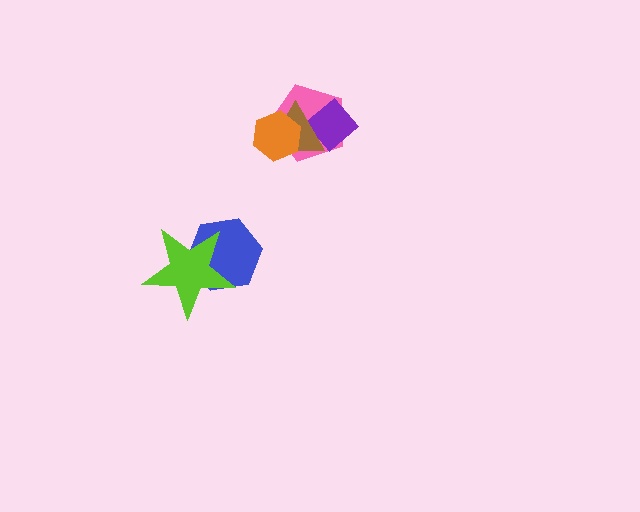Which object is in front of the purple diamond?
The brown triangle is in front of the purple diamond.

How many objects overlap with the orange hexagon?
2 objects overlap with the orange hexagon.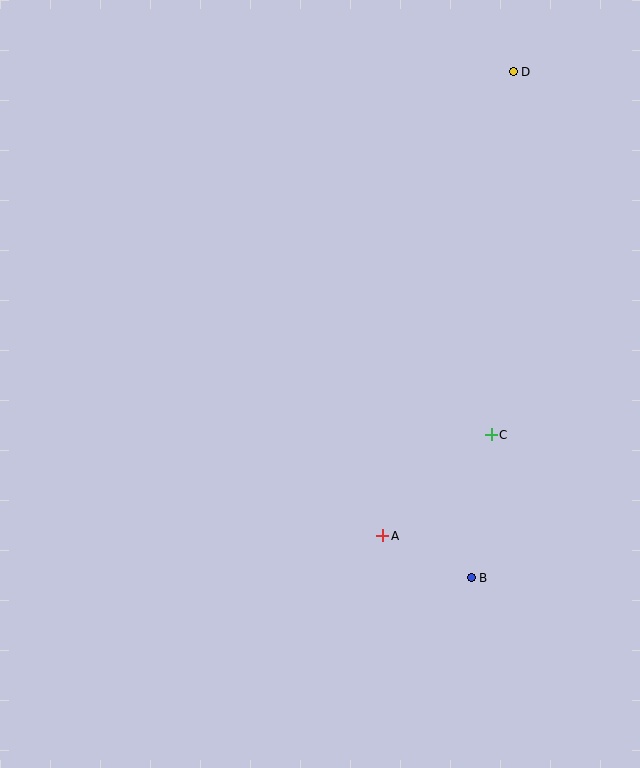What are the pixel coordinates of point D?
Point D is at (513, 72).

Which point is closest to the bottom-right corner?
Point B is closest to the bottom-right corner.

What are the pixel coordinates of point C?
Point C is at (491, 435).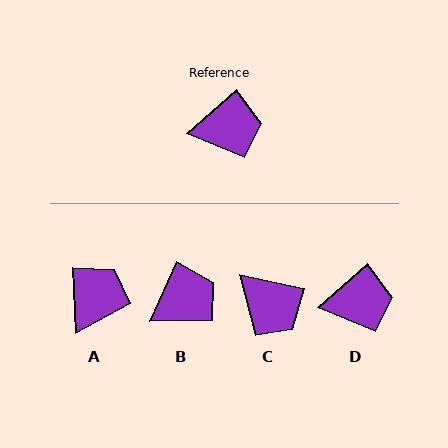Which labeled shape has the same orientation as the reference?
D.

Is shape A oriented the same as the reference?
No, it is off by about 51 degrees.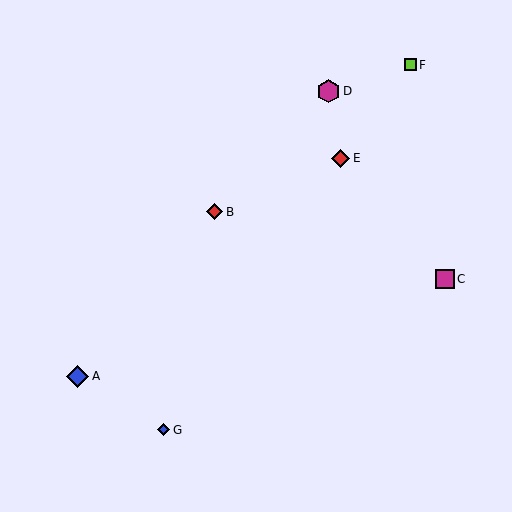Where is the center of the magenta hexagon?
The center of the magenta hexagon is at (329, 91).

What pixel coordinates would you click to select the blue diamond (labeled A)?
Click at (78, 376) to select the blue diamond A.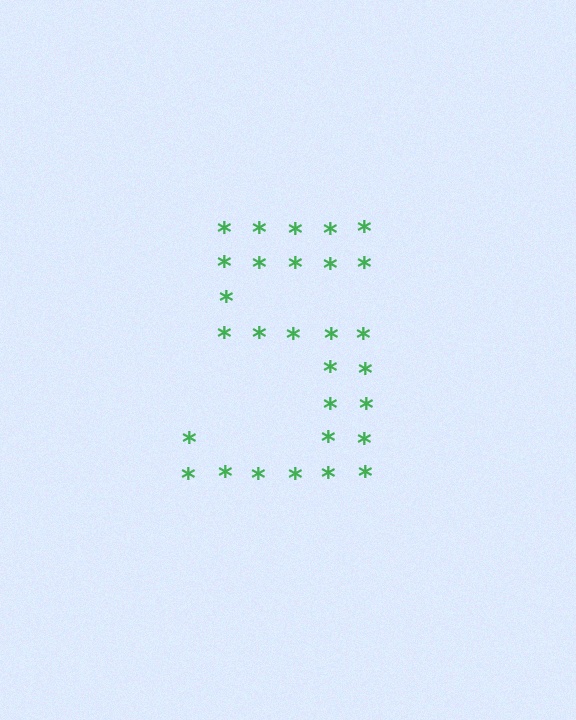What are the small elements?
The small elements are asterisks.